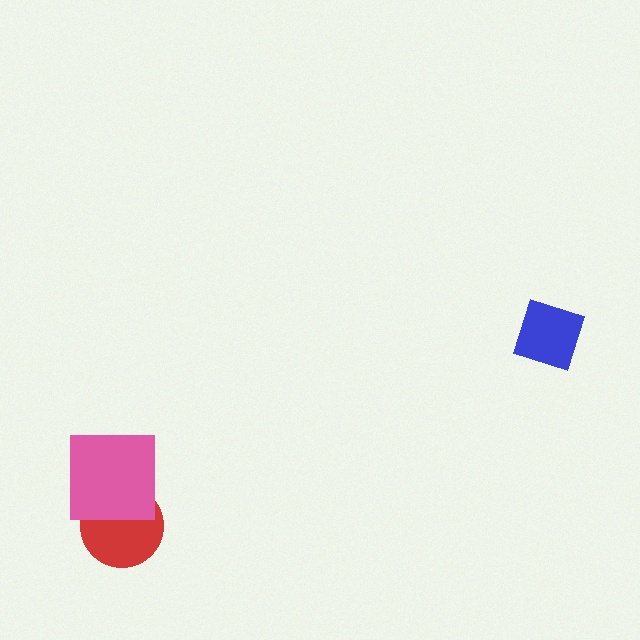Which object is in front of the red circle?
The pink square is in front of the red circle.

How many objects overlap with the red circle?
1 object overlaps with the red circle.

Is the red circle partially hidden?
Yes, it is partially covered by another shape.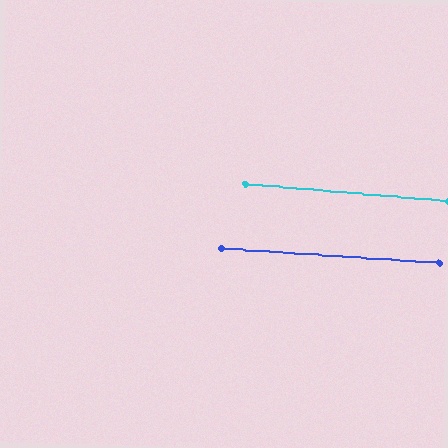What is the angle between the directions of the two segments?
Approximately 1 degree.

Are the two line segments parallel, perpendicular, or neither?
Parallel — their directions differ by only 1.1°.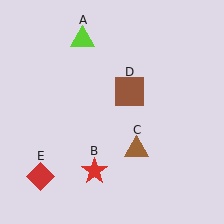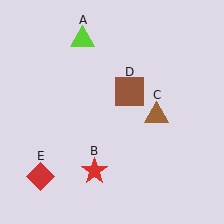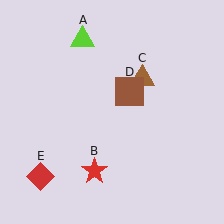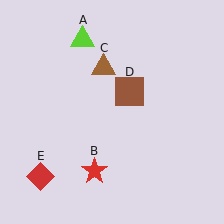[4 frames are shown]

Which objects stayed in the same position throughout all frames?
Lime triangle (object A) and red star (object B) and brown square (object D) and red diamond (object E) remained stationary.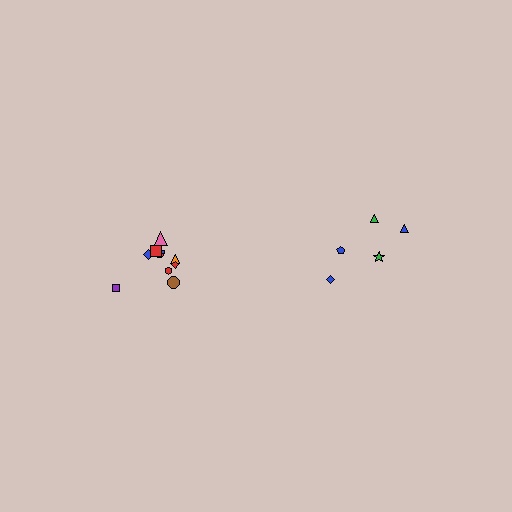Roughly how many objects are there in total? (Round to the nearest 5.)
Roughly 15 objects in total.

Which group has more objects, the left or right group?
The left group.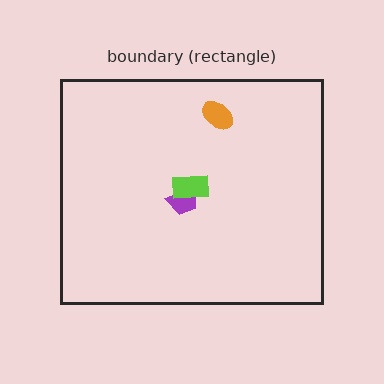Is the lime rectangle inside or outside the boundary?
Inside.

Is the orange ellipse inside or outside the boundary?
Inside.